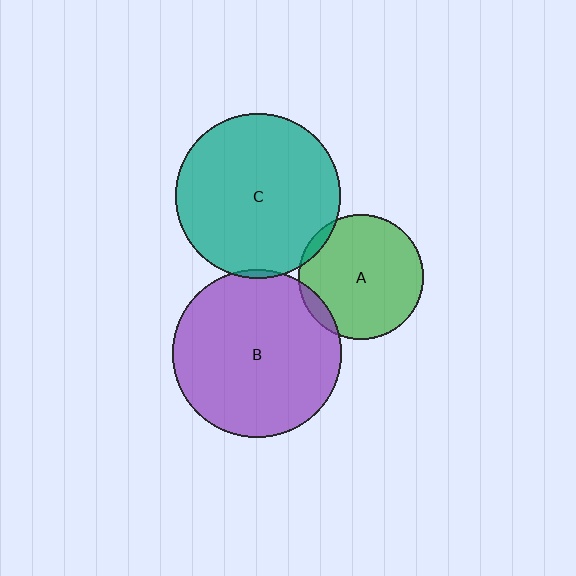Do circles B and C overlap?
Yes.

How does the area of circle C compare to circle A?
Approximately 1.7 times.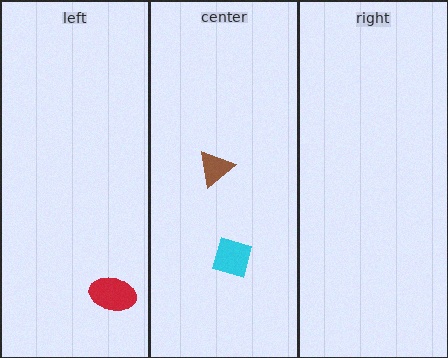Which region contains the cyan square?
The center region.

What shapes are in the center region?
The cyan square, the brown triangle.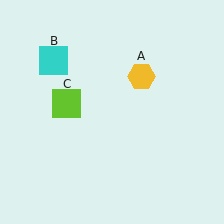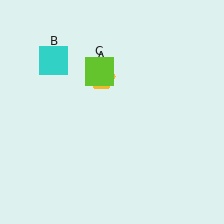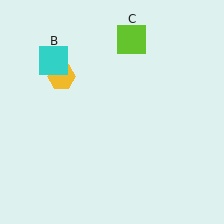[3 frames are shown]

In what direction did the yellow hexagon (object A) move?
The yellow hexagon (object A) moved left.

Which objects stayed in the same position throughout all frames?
Cyan square (object B) remained stationary.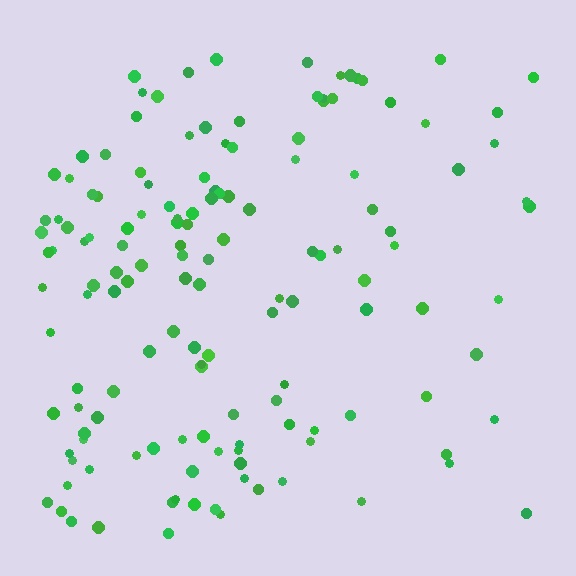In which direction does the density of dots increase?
From right to left, with the left side densest.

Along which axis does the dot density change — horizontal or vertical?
Horizontal.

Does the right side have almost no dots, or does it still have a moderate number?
Still a moderate number, just noticeably fewer than the left.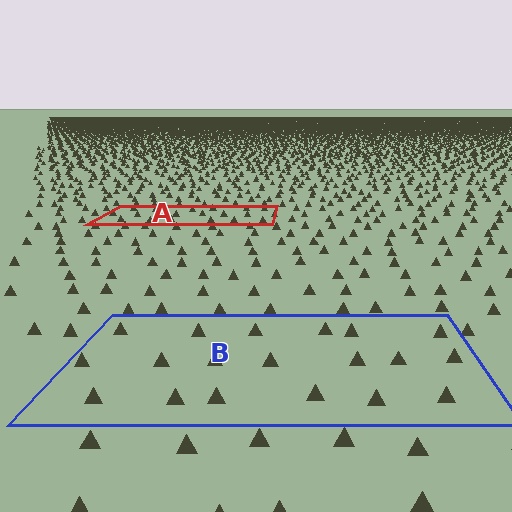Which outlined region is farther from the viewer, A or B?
Region A is farther from the viewer — the texture elements inside it appear smaller and more densely packed.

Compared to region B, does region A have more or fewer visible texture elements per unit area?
Region A has more texture elements per unit area — they are packed more densely because it is farther away.